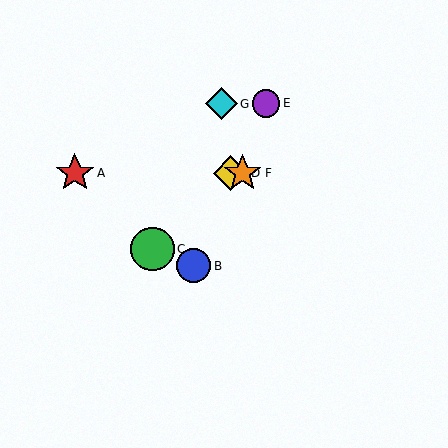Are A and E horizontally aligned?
No, A is at y≈173 and E is at y≈103.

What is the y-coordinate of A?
Object A is at y≈173.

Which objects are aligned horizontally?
Objects A, D, F are aligned horizontally.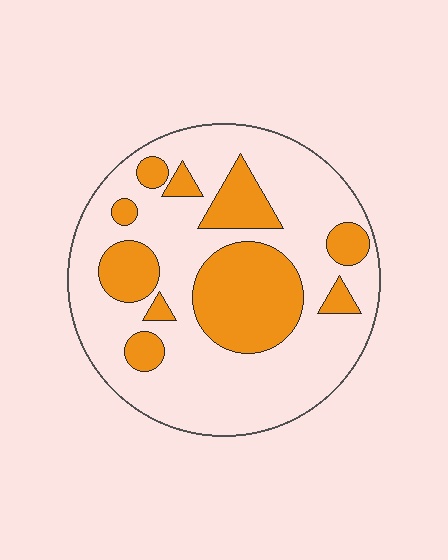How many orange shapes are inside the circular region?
10.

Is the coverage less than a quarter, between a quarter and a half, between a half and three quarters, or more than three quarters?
Between a quarter and a half.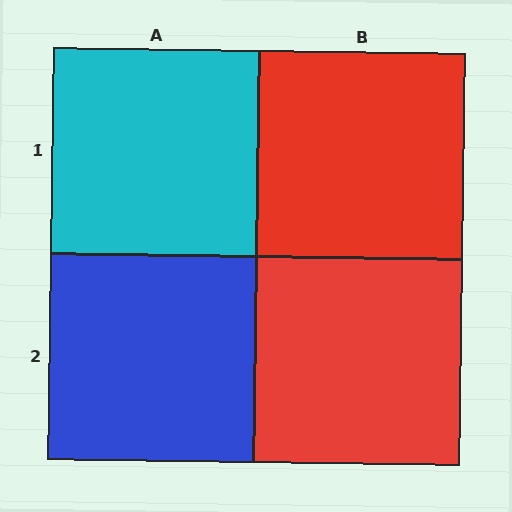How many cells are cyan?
1 cell is cyan.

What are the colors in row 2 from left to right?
Blue, red.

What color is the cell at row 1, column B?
Red.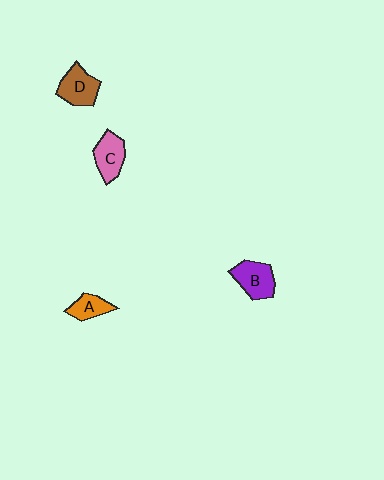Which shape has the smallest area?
Shape A (orange).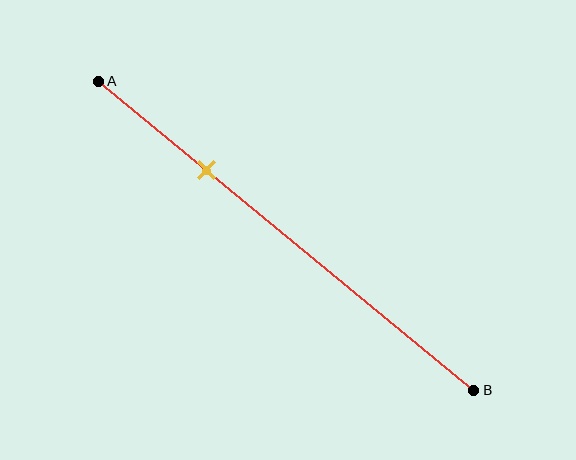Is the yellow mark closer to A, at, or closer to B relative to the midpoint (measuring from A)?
The yellow mark is closer to point A than the midpoint of segment AB.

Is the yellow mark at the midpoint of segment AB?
No, the mark is at about 30% from A, not at the 50% midpoint.